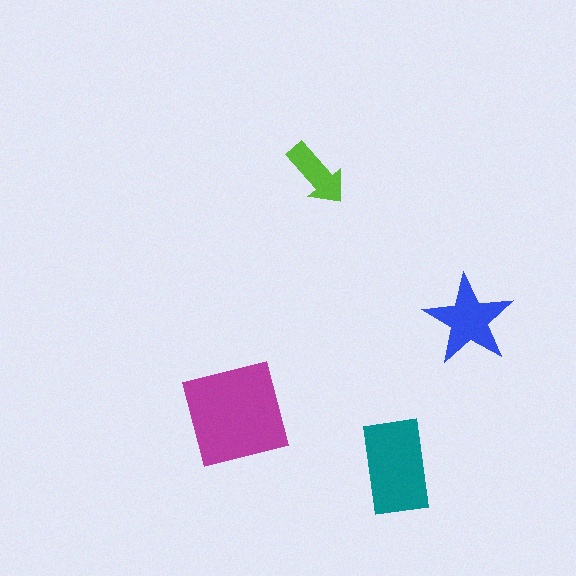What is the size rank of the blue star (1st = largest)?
3rd.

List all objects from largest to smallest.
The magenta square, the teal rectangle, the blue star, the lime arrow.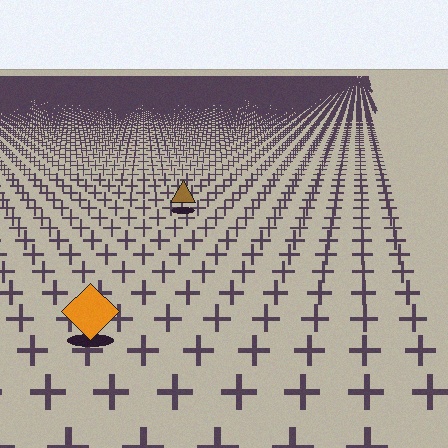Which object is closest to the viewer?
The orange diamond is closest. The texture marks near it are larger and more spread out.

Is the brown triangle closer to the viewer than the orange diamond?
No. The orange diamond is closer — you can tell from the texture gradient: the ground texture is coarser near it.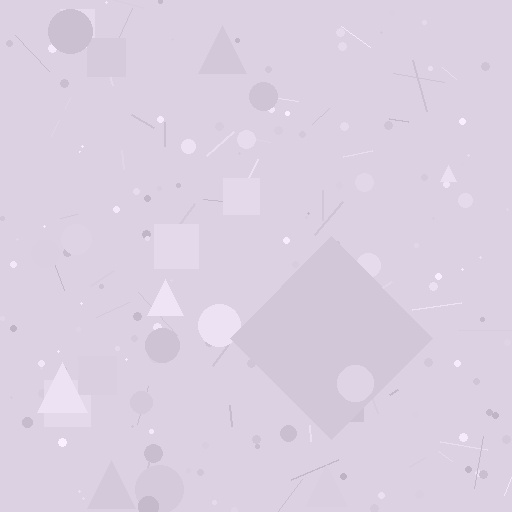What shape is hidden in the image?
A diamond is hidden in the image.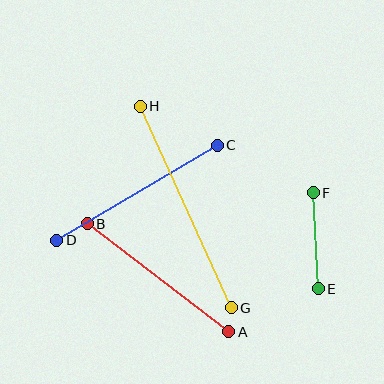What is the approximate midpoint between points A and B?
The midpoint is at approximately (158, 278) pixels.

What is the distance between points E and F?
The distance is approximately 96 pixels.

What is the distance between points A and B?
The distance is approximately 178 pixels.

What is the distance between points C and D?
The distance is approximately 186 pixels.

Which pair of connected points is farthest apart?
Points G and H are farthest apart.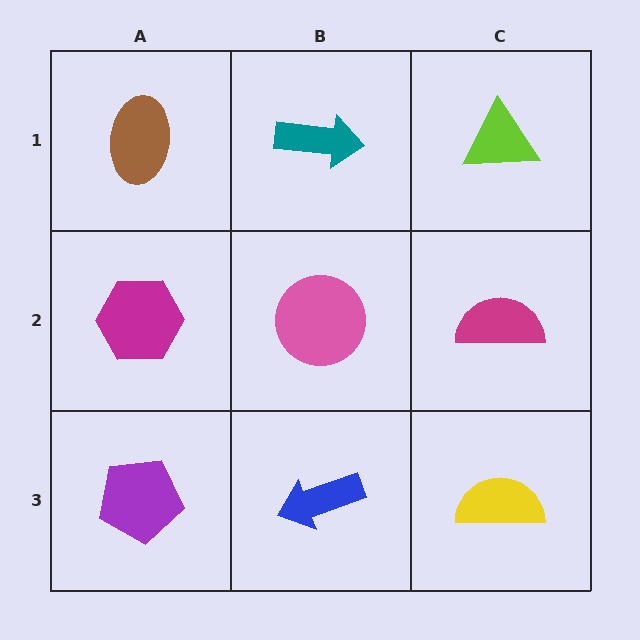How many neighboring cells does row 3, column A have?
2.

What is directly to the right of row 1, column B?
A lime triangle.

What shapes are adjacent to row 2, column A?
A brown ellipse (row 1, column A), a purple pentagon (row 3, column A), a pink circle (row 2, column B).